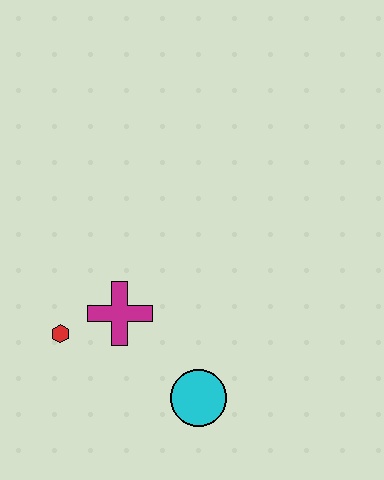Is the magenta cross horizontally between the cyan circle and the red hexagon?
Yes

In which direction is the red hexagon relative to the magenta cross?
The red hexagon is to the left of the magenta cross.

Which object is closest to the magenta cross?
The red hexagon is closest to the magenta cross.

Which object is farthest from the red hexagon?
The cyan circle is farthest from the red hexagon.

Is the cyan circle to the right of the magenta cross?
Yes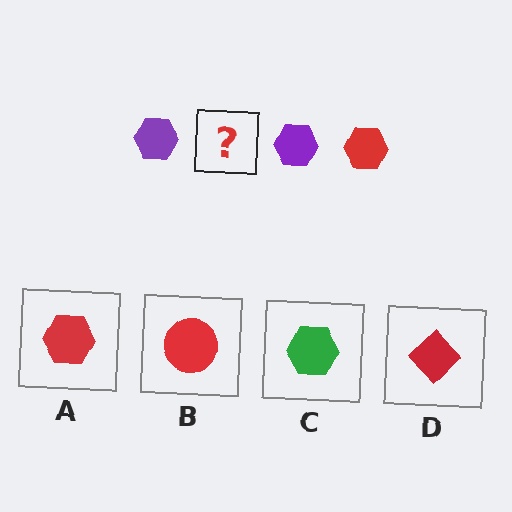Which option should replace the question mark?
Option A.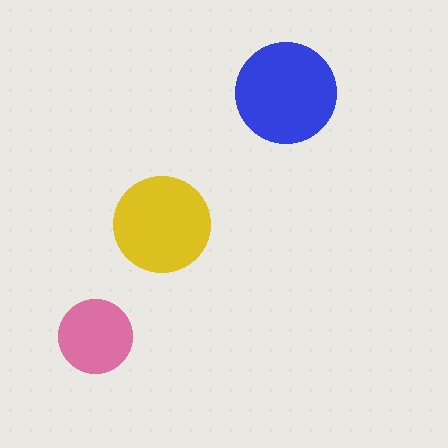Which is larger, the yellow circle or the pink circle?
The yellow one.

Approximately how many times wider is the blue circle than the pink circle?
About 1.5 times wider.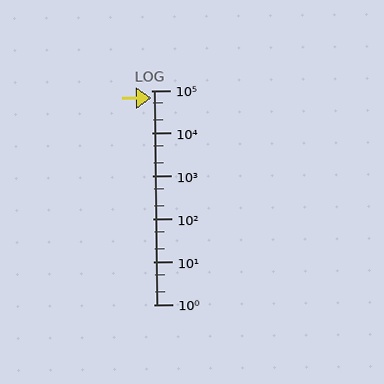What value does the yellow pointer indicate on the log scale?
The pointer indicates approximately 67000.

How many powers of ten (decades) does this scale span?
The scale spans 5 decades, from 1 to 100000.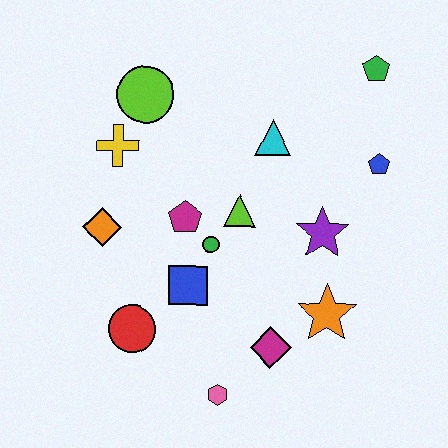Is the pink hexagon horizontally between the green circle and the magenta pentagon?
No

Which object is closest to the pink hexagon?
The magenta diamond is closest to the pink hexagon.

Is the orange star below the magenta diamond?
No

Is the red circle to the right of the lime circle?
No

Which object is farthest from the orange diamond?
The green pentagon is farthest from the orange diamond.